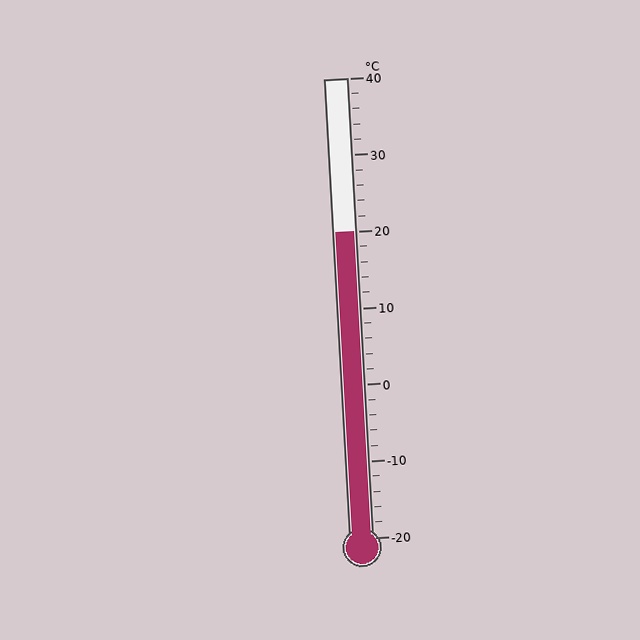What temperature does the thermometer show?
The thermometer shows approximately 20°C.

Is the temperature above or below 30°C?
The temperature is below 30°C.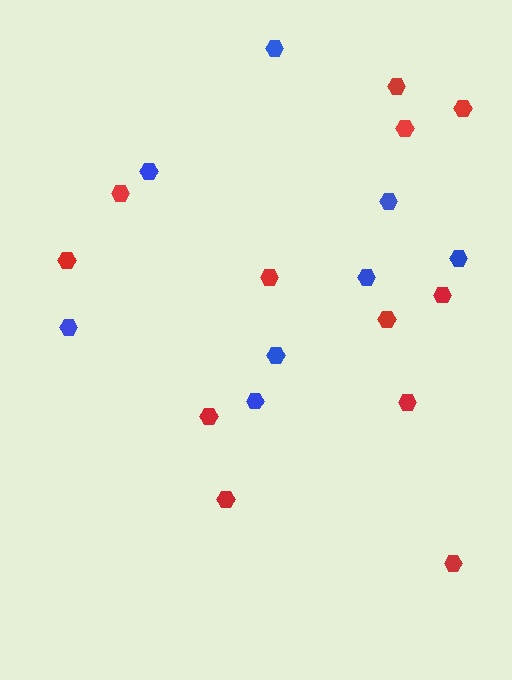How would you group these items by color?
There are 2 groups: one group of blue hexagons (8) and one group of red hexagons (12).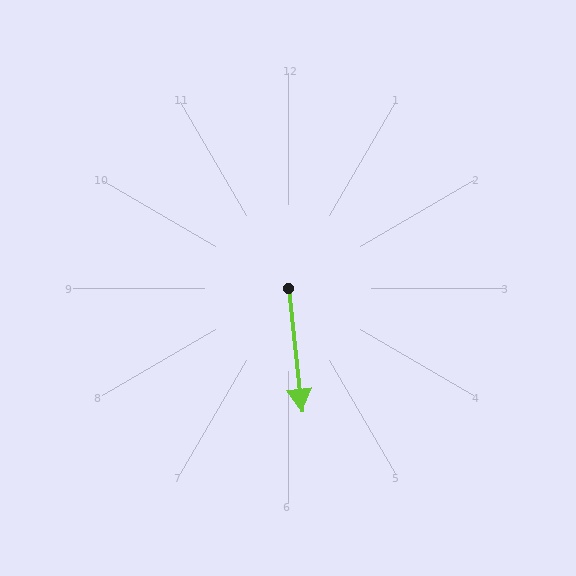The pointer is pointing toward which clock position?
Roughly 6 o'clock.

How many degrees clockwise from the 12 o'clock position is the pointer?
Approximately 174 degrees.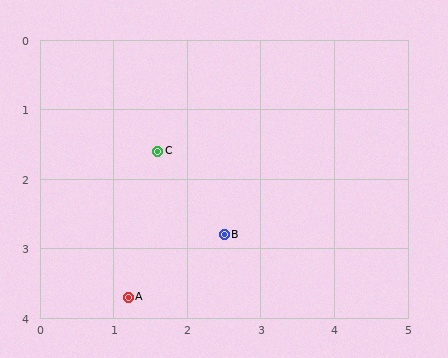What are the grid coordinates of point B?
Point B is at approximately (2.5, 2.8).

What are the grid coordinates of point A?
Point A is at approximately (1.2, 3.7).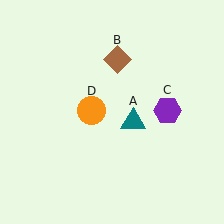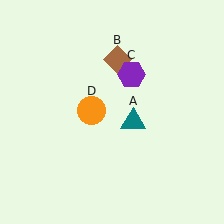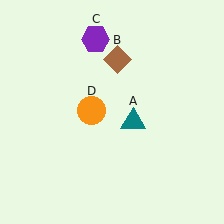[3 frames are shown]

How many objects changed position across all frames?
1 object changed position: purple hexagon (object C).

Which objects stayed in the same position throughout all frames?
Teal triangle (object A) and brown diamond (object B) and orange circle (object D) remained stationary.